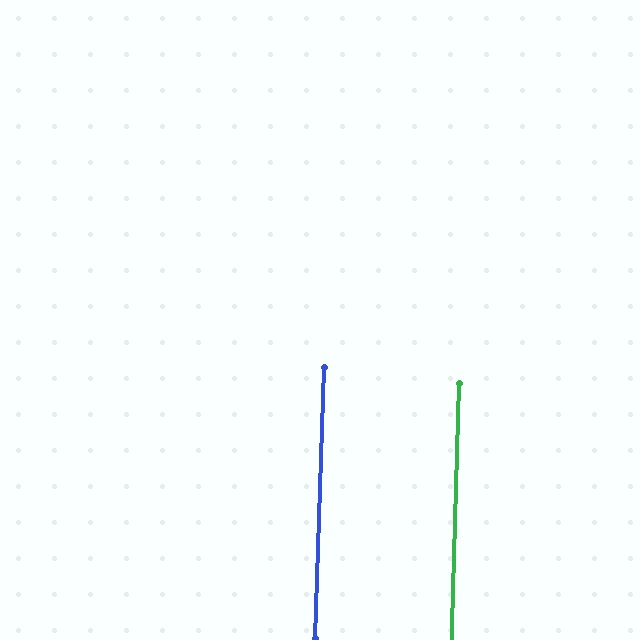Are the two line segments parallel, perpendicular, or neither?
Parallel — their directions differ by only 0.2°.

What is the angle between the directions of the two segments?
Approximately 0 degrees.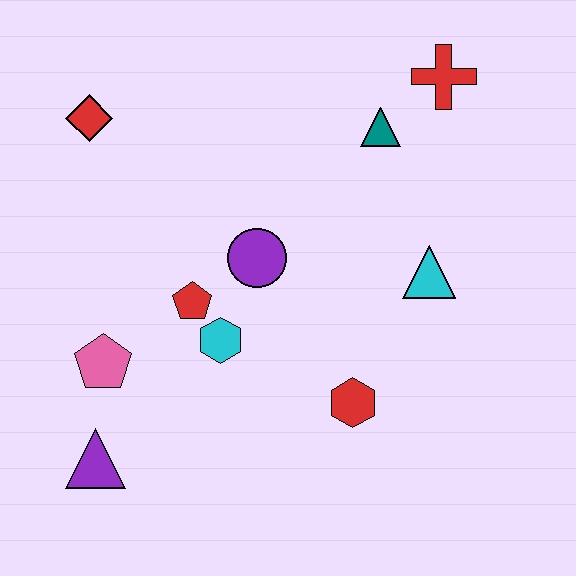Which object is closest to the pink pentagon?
The purple triangle is closest to the pink pentagon.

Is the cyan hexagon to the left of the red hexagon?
Yes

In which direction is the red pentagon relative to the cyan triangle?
The red pentagon is to the left of the cyan triangle.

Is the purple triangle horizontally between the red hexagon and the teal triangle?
No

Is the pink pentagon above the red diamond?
No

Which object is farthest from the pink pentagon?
The red cross is farthest from the pink pentagon.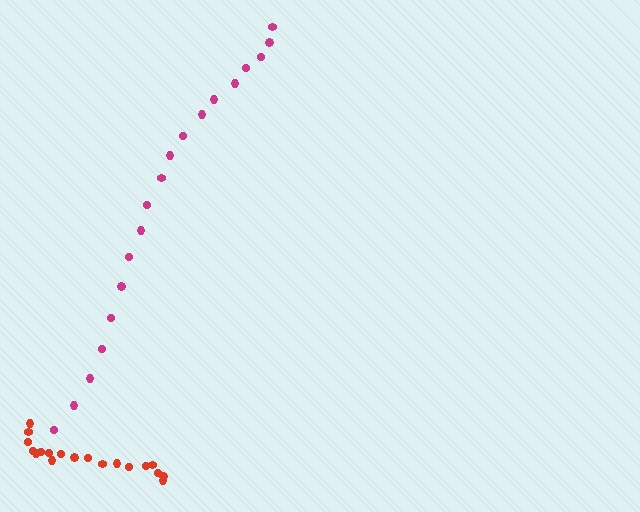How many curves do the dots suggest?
There are 2 distinct paths.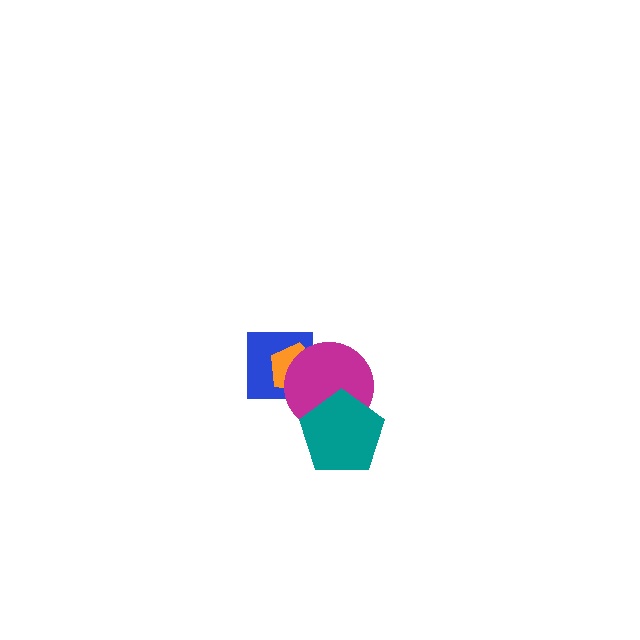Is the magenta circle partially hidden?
Yes, it is partially covered by another shape.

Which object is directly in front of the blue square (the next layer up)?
The orange pentagon is directly in front of the blue square.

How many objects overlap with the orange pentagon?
2 objects overlap with the orange pentagon.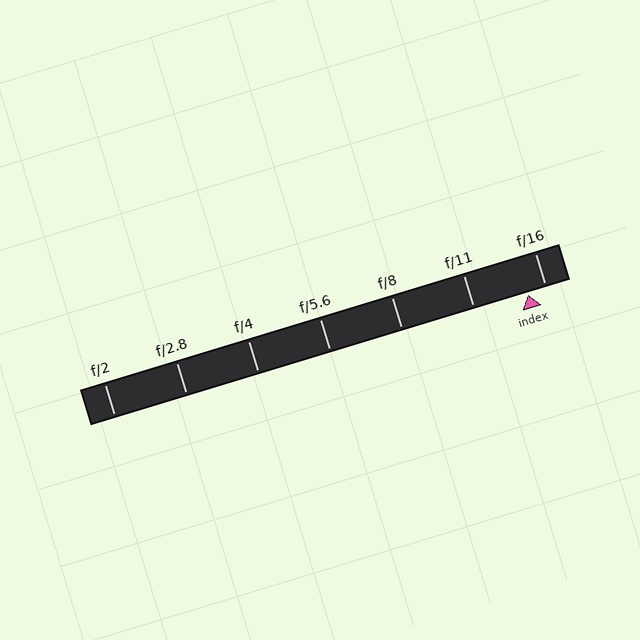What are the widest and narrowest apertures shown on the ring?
The widest aperture shown is f/2 and the narrowest is f/16.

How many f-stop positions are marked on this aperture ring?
There are 7 f-stop positions marked.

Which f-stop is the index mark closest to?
The index mark is closest to f/16.